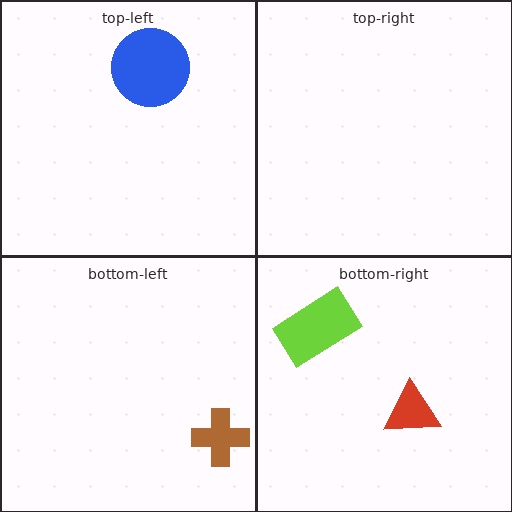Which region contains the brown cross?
The bottom-left region.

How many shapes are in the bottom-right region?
2.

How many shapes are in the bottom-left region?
1.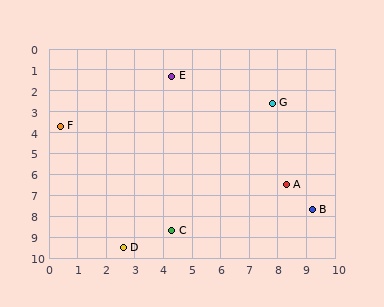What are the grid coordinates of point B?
Point B is at approximately (9.2, 7.7).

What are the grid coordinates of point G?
Point G is at approximately (7.8, 2.6).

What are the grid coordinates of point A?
Point A is at approximately (8.3, 6.5).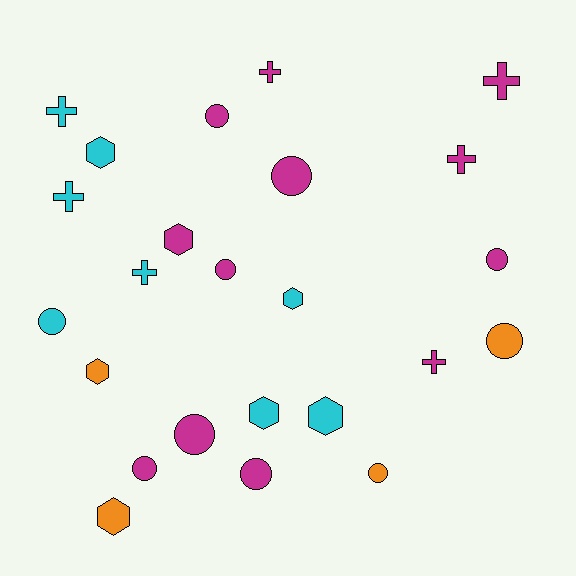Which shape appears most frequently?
Circle, with 10 objects.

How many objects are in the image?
There are 24 objects.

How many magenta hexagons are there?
There is 1 magenta hexagon.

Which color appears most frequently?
Magenta, with 12 objects.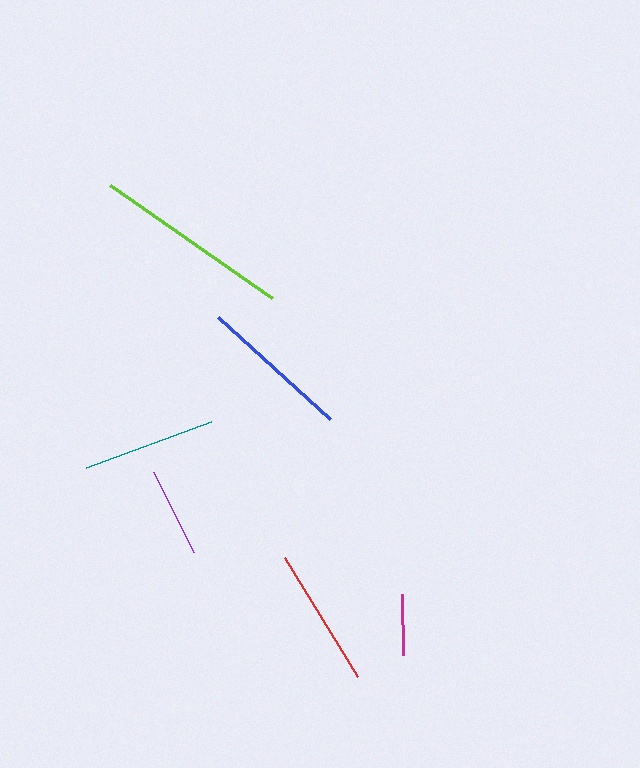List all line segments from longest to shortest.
From longest to shortest: lime, blue, red, teal, purple, magenta.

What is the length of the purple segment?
The purple segment is approximately 89 pixels long.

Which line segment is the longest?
The lime line is the longest at approximately 198 pixels.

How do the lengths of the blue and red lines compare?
The blue and red lines are approximately the same length.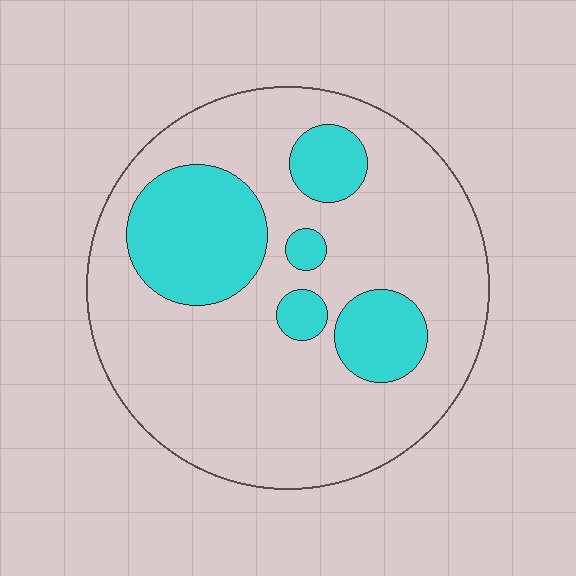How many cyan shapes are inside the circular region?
5.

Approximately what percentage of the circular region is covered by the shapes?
Approximately 25%.